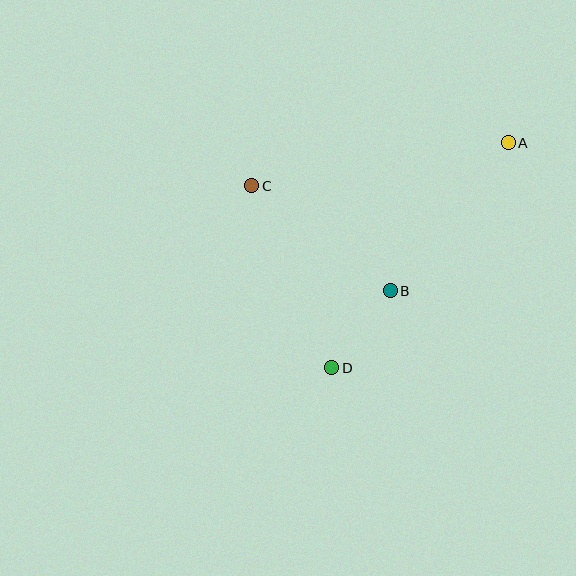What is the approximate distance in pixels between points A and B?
The distance between A and B is approximately 189 pixels.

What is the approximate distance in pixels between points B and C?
The distance between B and C is approximately 174 pixels.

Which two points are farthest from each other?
Points A and D are farthest from each other.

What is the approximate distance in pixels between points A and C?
The distance between A and C is approximately 260 pixels.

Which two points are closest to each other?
Points B and D are closest to each other.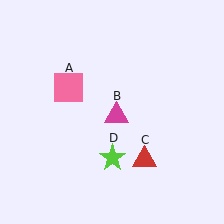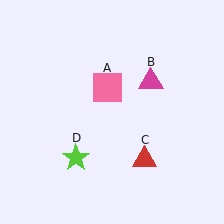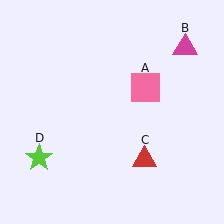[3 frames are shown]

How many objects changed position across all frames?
3 objects changed position: pink square (object A), magenta triangle (object B), lime star (object D).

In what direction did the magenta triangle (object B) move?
The magenta triangle (object B) moved up and to the right.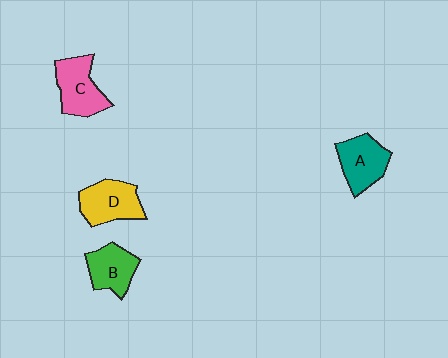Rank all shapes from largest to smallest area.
From largest to smallest: C (pink), D (yellow), A (teal), B (green).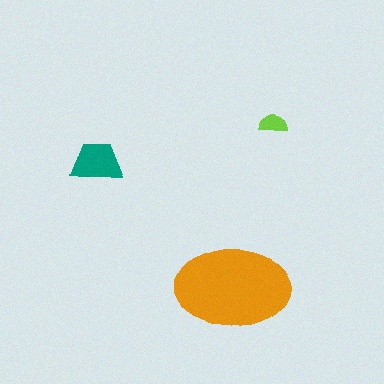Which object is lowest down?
The orange ellipse is bottommost.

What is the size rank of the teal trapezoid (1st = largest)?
2nd.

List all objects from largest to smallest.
The orange ellipse, the teal trapezoid, the lime semicircle.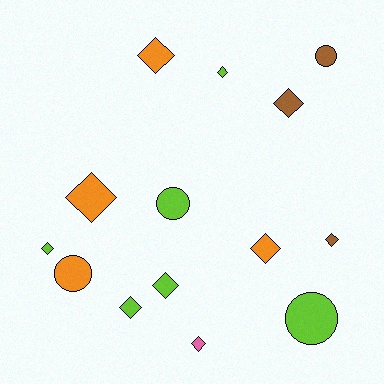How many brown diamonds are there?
There are 2 brown diamonds.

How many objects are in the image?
There are 14 objects.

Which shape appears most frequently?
Diamond, with 10 objects.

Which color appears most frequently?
Lime, with 6 objects.